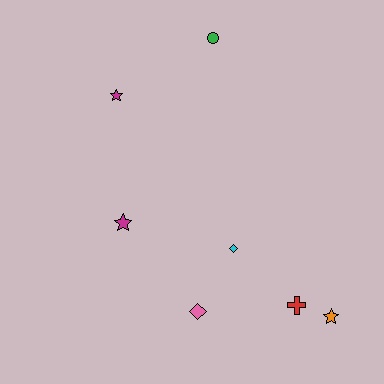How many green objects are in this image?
There is 1 green object.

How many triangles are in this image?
There are no triangles.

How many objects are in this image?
There are 7 objects.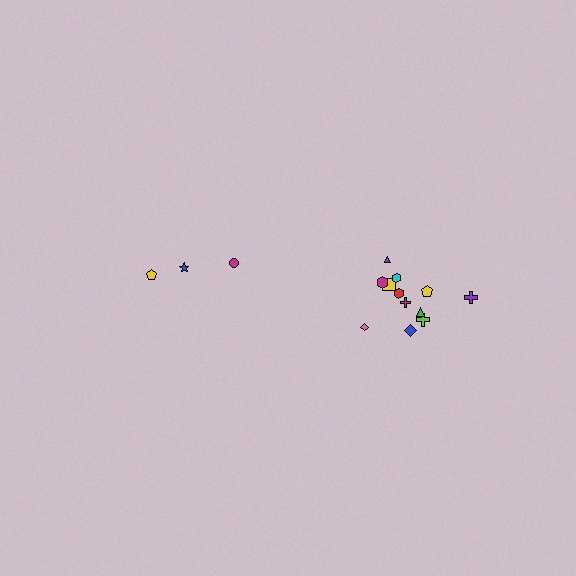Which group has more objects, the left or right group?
The right group.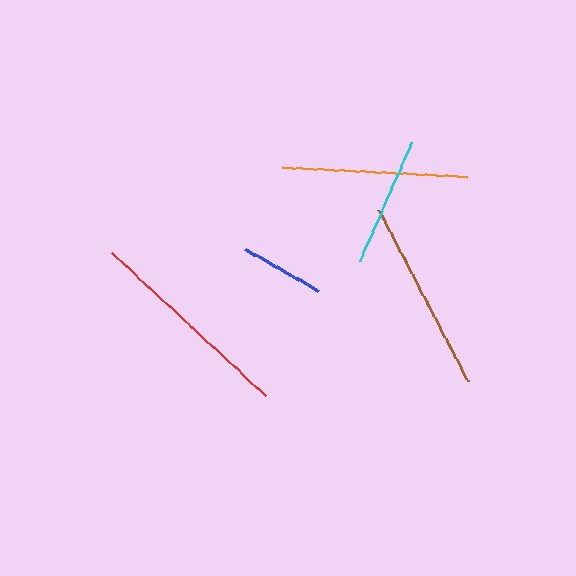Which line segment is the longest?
The red line is the longest at approximately 210 pixels.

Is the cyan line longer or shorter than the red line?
The red line is longer than the cyan line.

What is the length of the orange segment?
The orange segment is approximately 185 pixels long.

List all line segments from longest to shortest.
From longest to shortest: red, brown, orange, cyan, blue.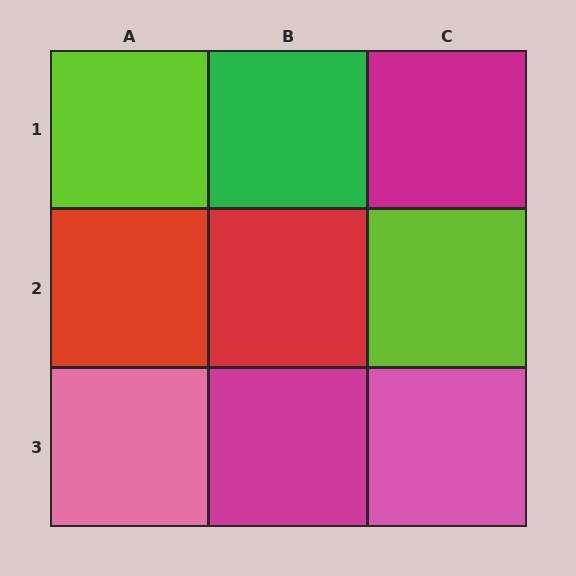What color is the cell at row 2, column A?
Red.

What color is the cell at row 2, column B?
Red.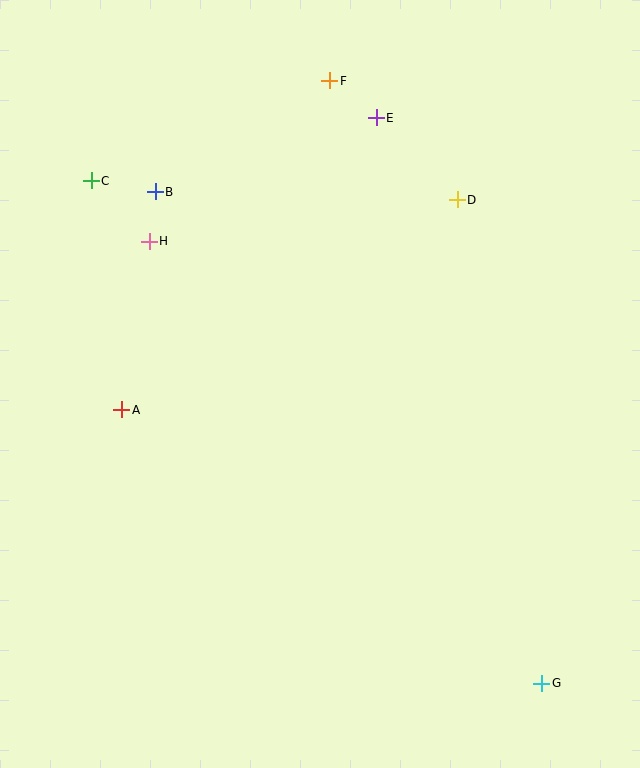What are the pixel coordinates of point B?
Point B is at (155, 192).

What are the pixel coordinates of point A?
Point A is at (122, 410).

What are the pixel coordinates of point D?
Point D is at (457, 200).